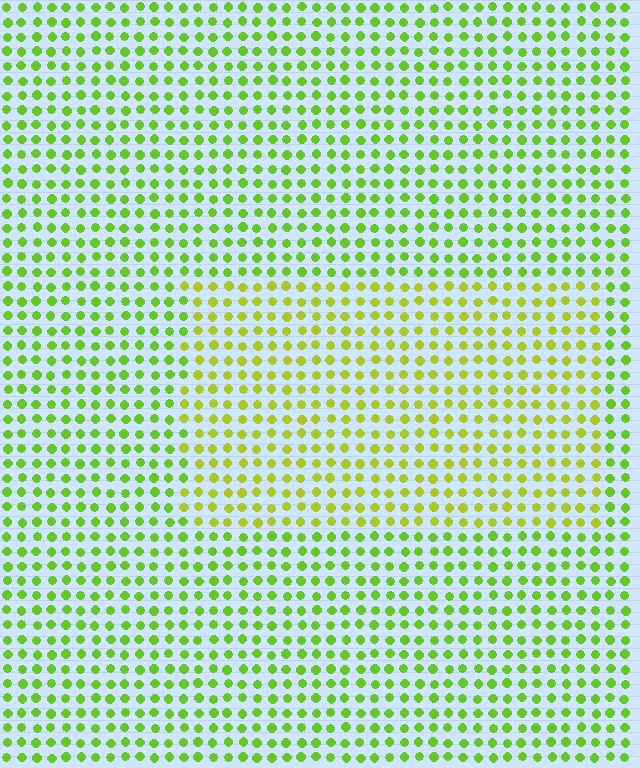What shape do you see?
I see a rectangle.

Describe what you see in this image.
The image is filled with small lime elements in a uniform arrangement. A rectangle-shaped region is visible where the elements are tinted to a slightly different hue, forming a subtle color boundary.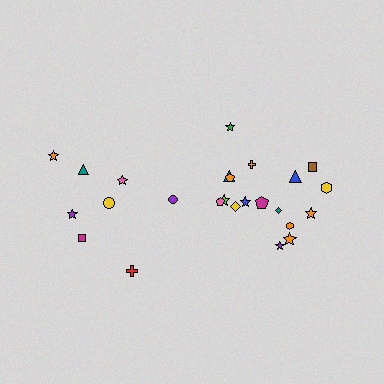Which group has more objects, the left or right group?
The right group.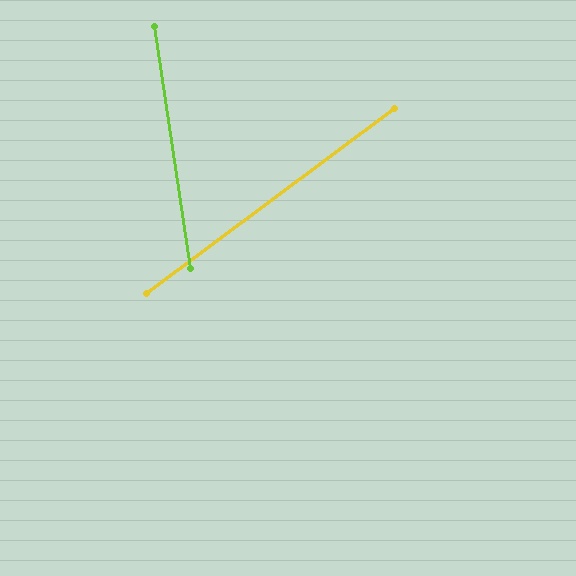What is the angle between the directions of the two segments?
Approximately 62 degrees.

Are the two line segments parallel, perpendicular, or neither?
Neither parallel nor perpendicular — they differ by about 62°.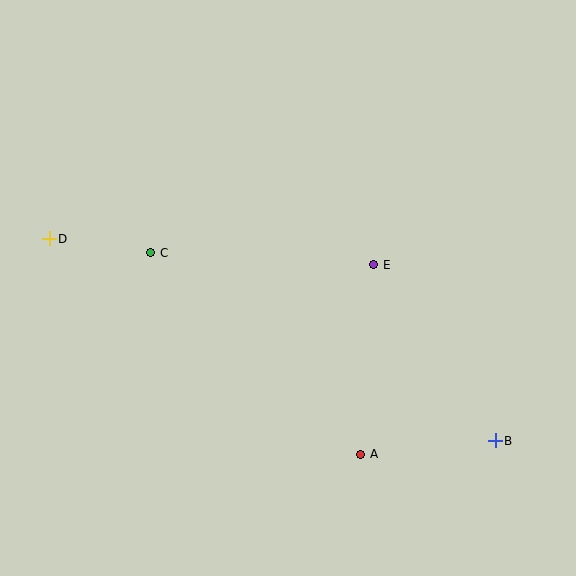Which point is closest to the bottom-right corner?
Point B is closest to the bottom-right corner.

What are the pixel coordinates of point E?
Point E is at (373, 265).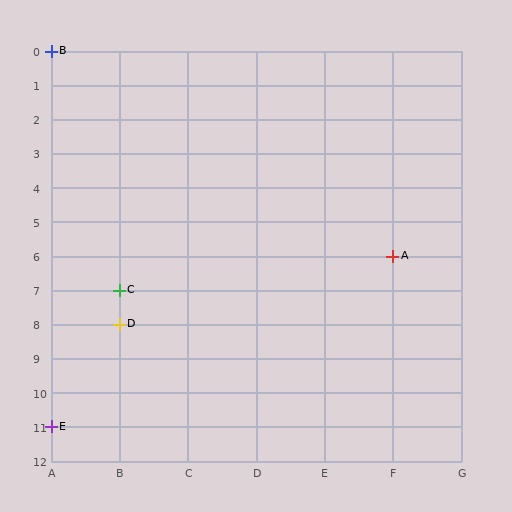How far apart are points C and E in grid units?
Points C and E are 1 column and 4 rows apart (about 4.1 grid units diagonally).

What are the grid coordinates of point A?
Point A is at grid coordinates (F, 6).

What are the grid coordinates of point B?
Point B is at grid coordinates (A, 0).